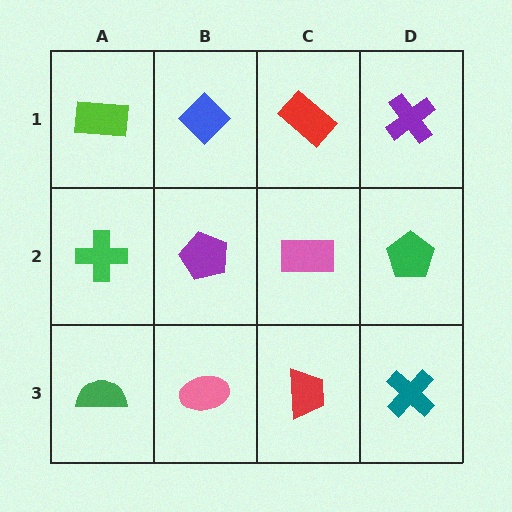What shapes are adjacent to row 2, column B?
A blue diamond (row 1, column B), a pink ellipse (row 3, column B), a green cross (row 2, column A), a pink rectangle (row 2, column C).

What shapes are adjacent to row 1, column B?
A purple pentagon (row 2, column B), a lime rectangle (row 1, column A), a red rectangle (row 1, column C).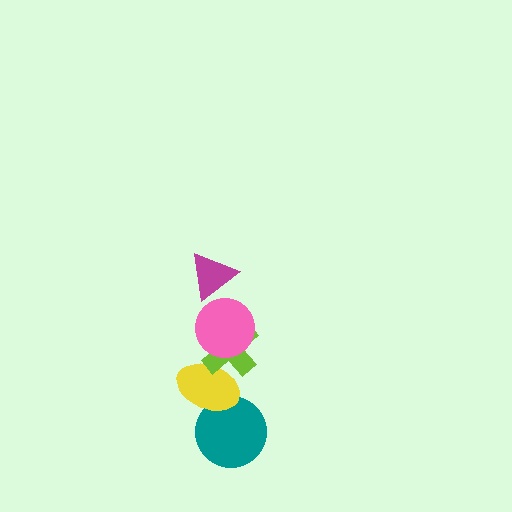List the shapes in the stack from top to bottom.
From top to bottom: the magenta triangle, the pink circle, the lime cross, the yellow ellipse, the teal circle.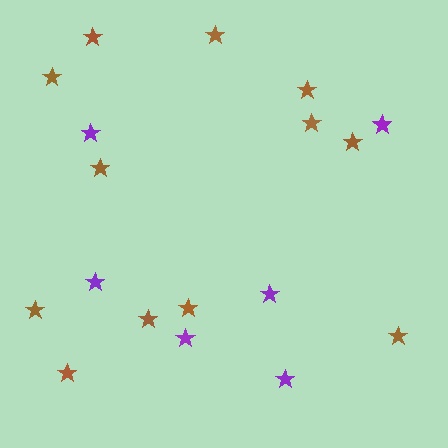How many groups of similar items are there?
There are 2 groups: one group of purple stars (6) and one group of brown stars (12).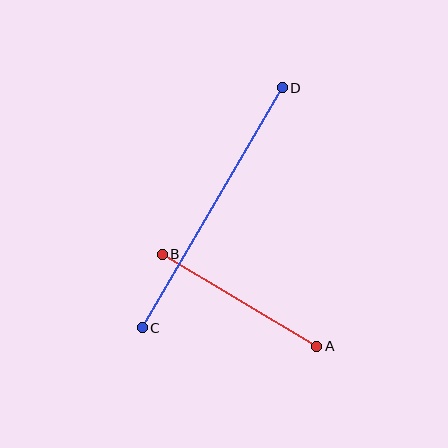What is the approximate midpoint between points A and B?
The midpoint is at approximately (240, 300) pixels.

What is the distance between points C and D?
The distance is approximately 277 pixels.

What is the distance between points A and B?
The distance is approximately 180 pixels.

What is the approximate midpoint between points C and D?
The midpoint is at approximately (212, 208) pixels.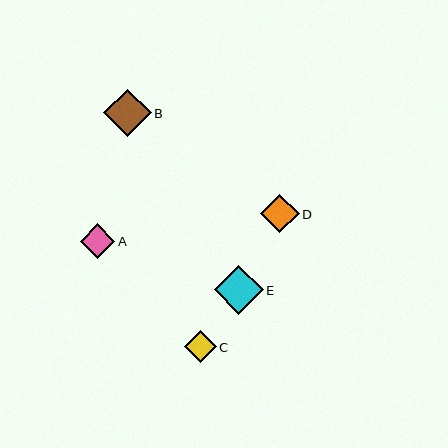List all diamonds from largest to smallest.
From largest to smallest: E, B, D, A, C.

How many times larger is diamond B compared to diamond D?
Diamond B is approximately 1.2 times the size of diamond D.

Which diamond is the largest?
Diamond E is the largest with a size of approximately 49 pixels.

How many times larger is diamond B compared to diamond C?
Diamond B is approximately 1.5 times the size of diamond C.